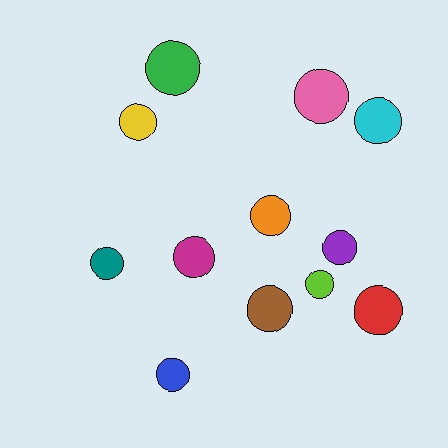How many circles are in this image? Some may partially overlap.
There are 12 circles.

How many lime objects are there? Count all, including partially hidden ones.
There is 1 lime object.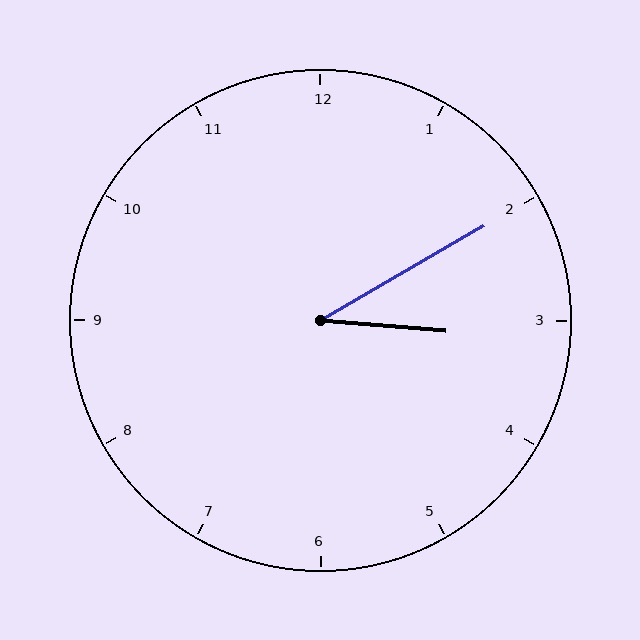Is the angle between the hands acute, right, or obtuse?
It is acute.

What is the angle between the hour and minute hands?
Approximately 35 degrees.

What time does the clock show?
3:10.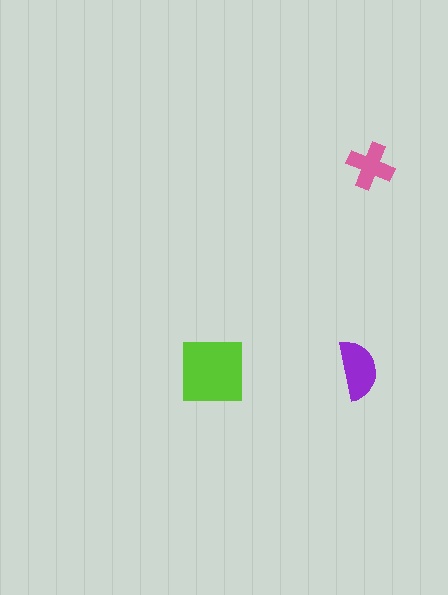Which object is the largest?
The lime square.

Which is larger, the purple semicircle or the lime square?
The lime square.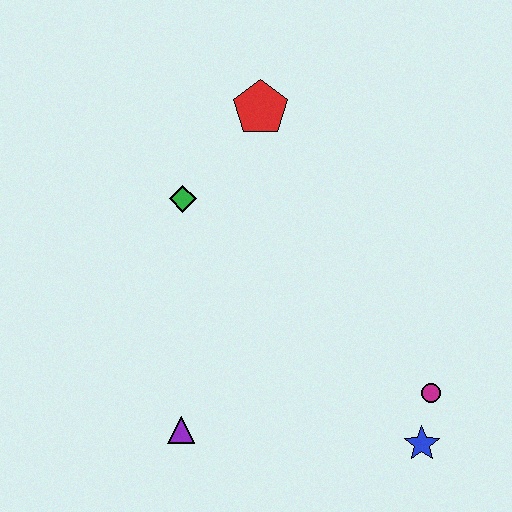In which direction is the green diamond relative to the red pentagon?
The green diamond is below the red pentagon.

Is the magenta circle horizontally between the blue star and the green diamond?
No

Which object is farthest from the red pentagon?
The blue star is farthest from the red pentagon.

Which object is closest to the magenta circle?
The blue star is closest to the magenta circle.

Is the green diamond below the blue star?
No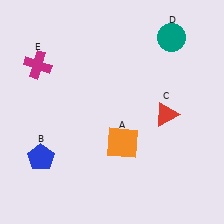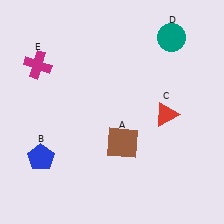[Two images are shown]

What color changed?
The square (A) changed from orange in Image 1 to brown in Image 2.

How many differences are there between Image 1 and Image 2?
There is 1 difference between the two images.